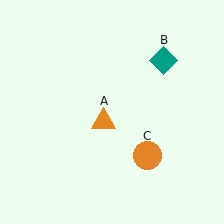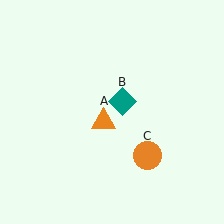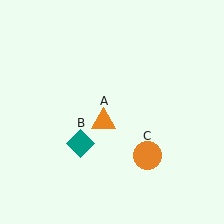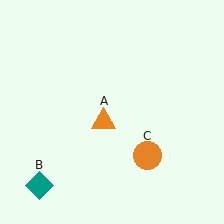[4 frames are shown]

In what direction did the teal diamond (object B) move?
The teal diamond (object B) moved down and to the left.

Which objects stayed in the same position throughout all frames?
Orange triangle (object A) and orange circle (object C) remained stationary.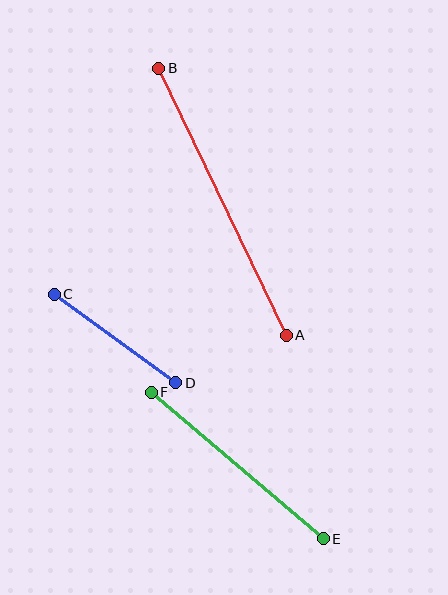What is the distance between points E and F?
The distance is approximately 226 pixels.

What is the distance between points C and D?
The distance is approximately 150 pixels.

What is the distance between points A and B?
The distance is approximately 296 pixels.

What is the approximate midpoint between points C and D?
The midpoint is at approximately (115, 338) pixels.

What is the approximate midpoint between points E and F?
The midpoint is at approximately (237, 465) pixels.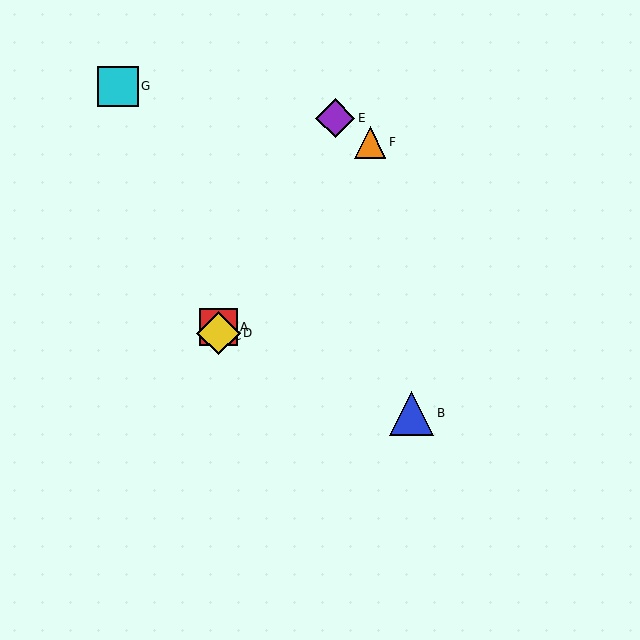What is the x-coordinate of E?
Object E is at x≈335.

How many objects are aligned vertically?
3 objects (A, C, D) are aligned vertically.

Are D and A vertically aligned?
Yes, both are at x≈218.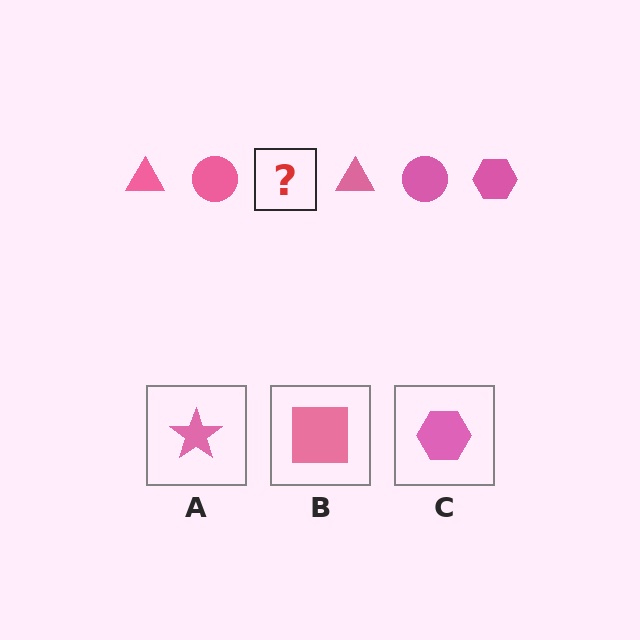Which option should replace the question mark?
Option C.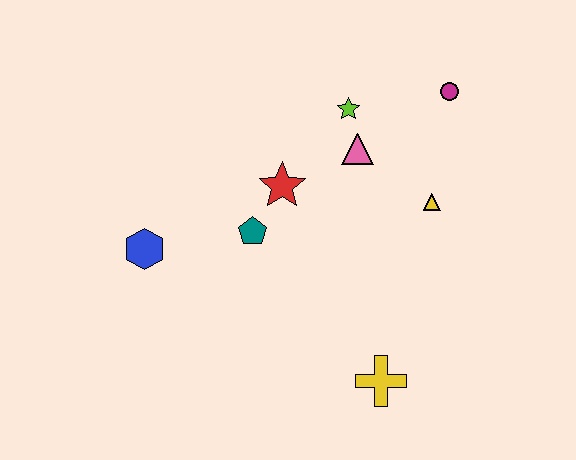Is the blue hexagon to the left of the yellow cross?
Yes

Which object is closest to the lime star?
The pink triangle is closest to the lime star.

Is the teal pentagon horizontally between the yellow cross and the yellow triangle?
No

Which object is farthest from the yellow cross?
The magenta circle is farthest from the yellow cross.